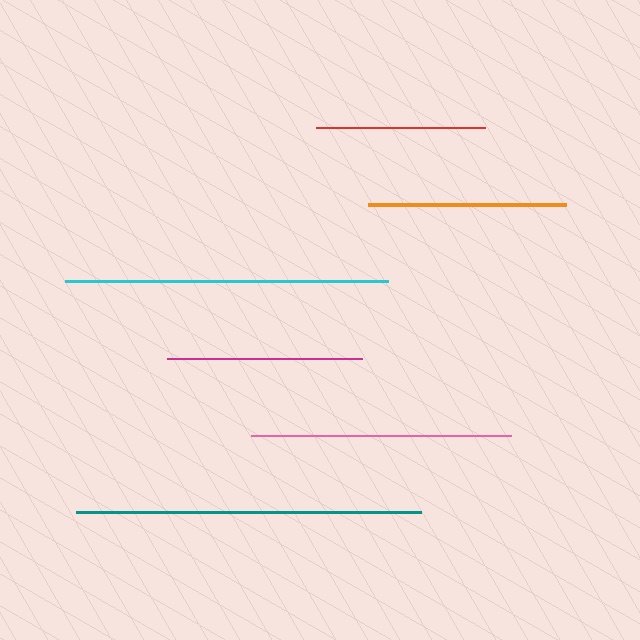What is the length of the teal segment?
The teal segment is approximately 345 pixels long.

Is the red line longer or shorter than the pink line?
The pink line is longer than the red line.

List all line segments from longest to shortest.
From longest to shortest: teal, cyan, pink, orange, magenta, red.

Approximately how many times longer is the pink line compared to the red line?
The pink line is approximately 1.5 times the length of the red line.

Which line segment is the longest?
The teal line is the longest at approximately 345 pixels.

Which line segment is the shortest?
The red line is the shortest at approximately 168 pixels.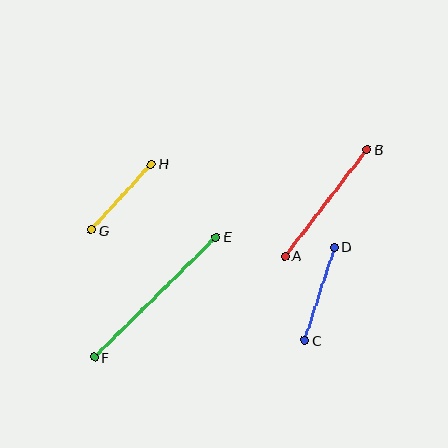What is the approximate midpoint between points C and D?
The midpoint is at approximately (319, 294) pixels.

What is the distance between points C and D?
The distance is approximately 98 pixels.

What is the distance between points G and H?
The distance is approximately 89 pixels.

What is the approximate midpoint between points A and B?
The midpoint is at approximately (326, 203) pixels.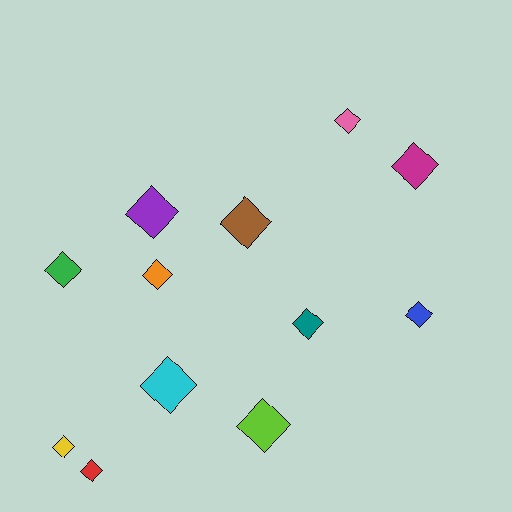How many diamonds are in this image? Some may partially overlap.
There are 12 diamonds.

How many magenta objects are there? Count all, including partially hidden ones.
There is 1 magenta object.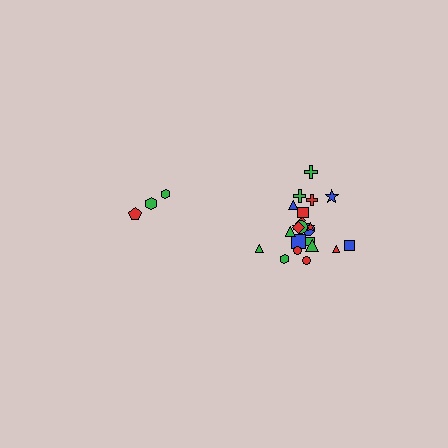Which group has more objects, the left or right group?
The right group.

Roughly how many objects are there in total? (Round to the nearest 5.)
Roughly 25 objects in total.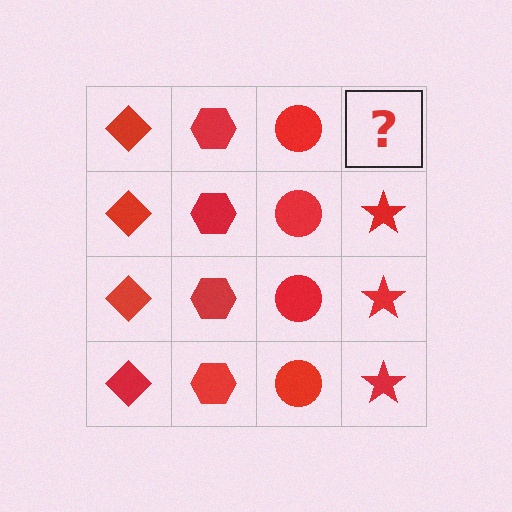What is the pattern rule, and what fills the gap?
The rule is that each column has a consistent shape. The gap should be filled with a red star.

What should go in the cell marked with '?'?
The missing cell should contain a red star.